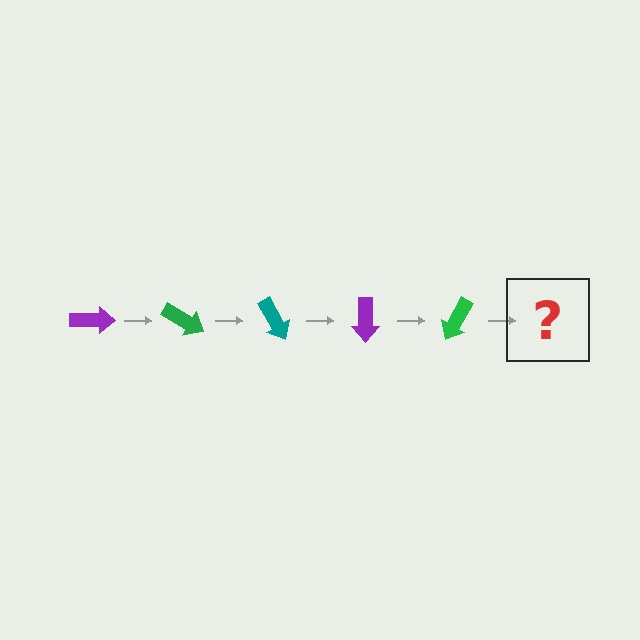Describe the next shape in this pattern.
It should be a teal arrow, rotated 150 degrees from the start.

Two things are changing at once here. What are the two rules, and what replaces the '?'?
The two rules are that it rotates 30 degrees each step and the color cycles through purple, green, and teal. The '?' should be a teal arrow, rotated 150 degrees from the start.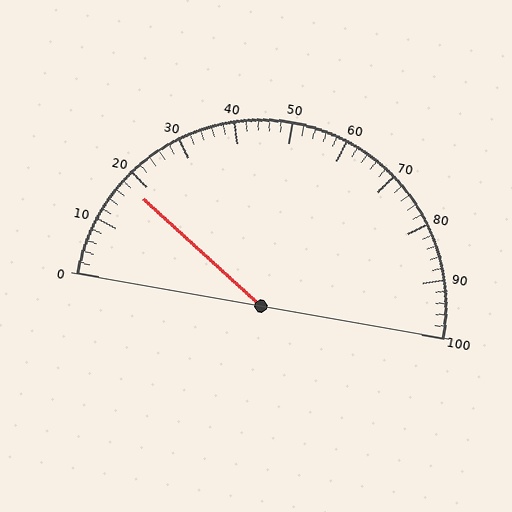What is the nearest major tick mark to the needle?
The nearest major tick mark is 20.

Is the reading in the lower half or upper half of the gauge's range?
The reading is in the lower half of the range (0 to 100).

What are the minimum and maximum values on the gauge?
The gauge ranges from 0 to 100.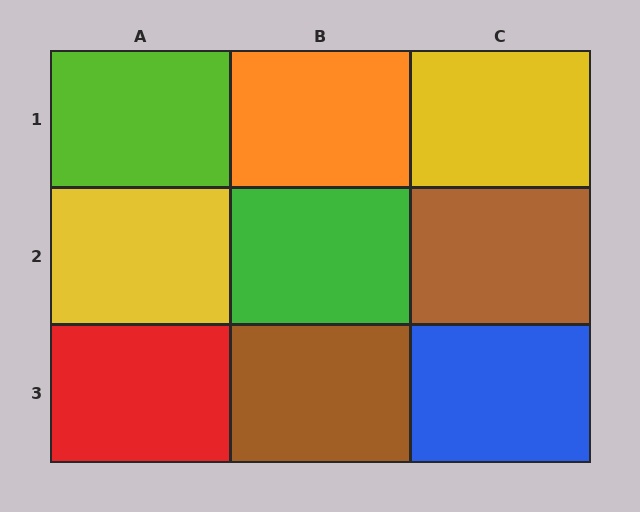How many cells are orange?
1 cell is orange.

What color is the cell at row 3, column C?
Blue.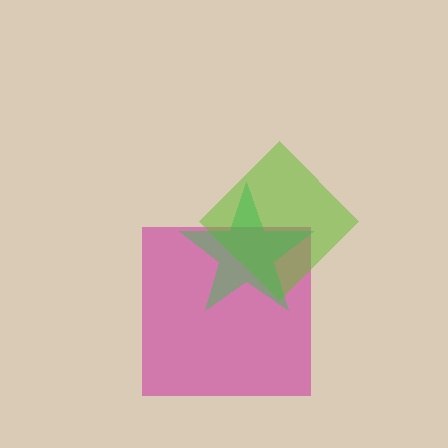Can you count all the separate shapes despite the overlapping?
Yes, there are 3 separate shapes.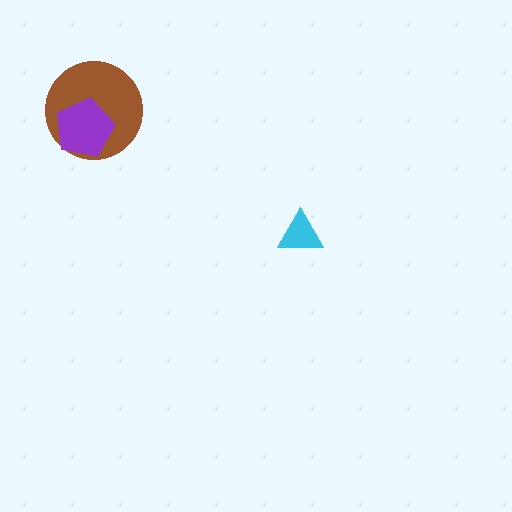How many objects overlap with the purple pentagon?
1 object overlaps with the purple pentagon.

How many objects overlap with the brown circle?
1 object overlaps with the brown circle.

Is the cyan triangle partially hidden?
No, no other shape covers it.